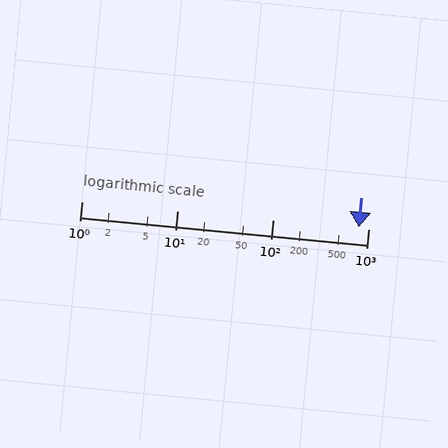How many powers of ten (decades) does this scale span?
The scale spans 3 decades, from 1 to 1000.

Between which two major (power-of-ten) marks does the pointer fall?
The pointer is between 100 and 1000.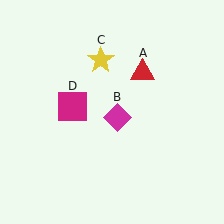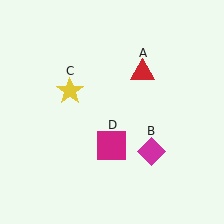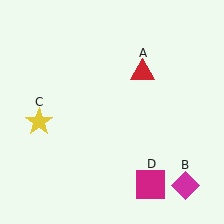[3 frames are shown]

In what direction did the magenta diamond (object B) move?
The magenta diamond (object B) moved down and to the right.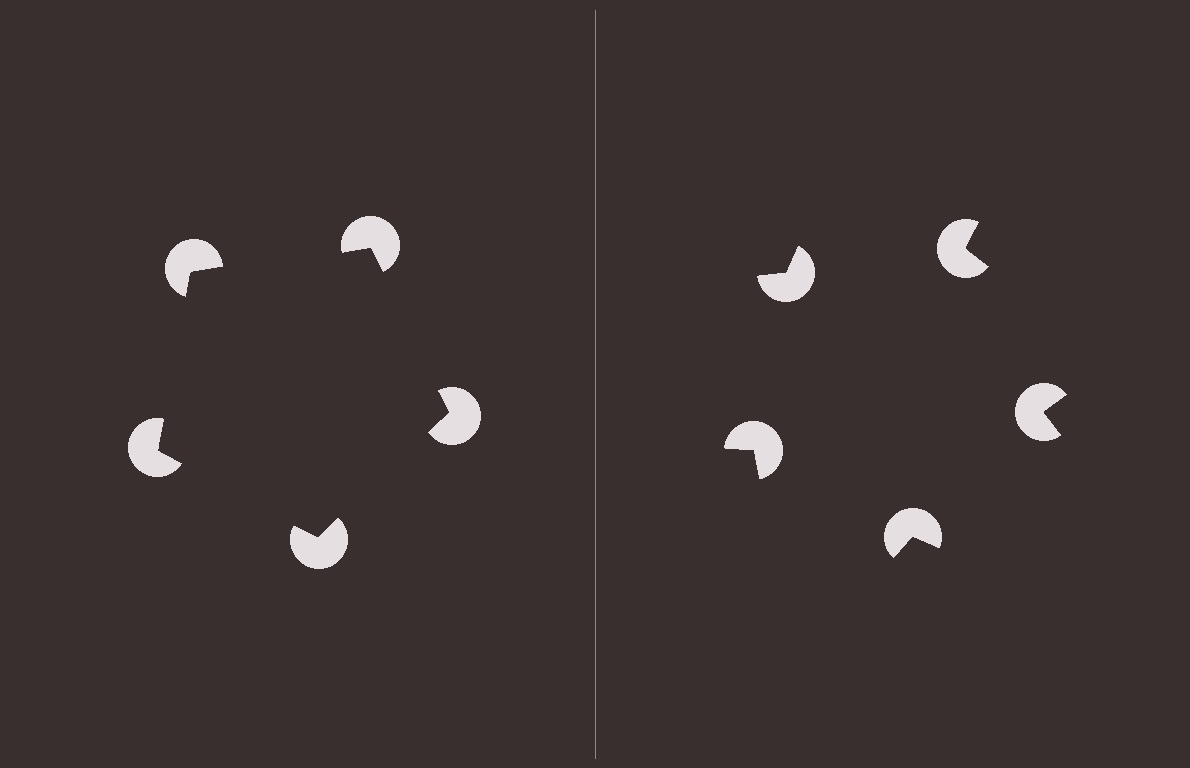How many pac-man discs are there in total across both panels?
10 — 5 on each side.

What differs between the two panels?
The pac-man discs are positioned identically on both sides; only the wedge orientations differ. On the left they align to a pentagon; on the right they are misaligned.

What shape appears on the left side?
An illusory pentagon.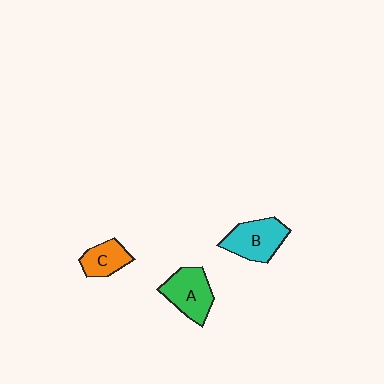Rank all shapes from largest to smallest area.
From largest to smallest: B (cyan), A (green), C (orange).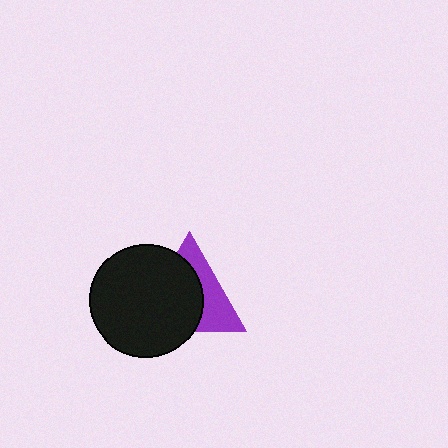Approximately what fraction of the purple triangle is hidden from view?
Roughly 59% of the purple triangle is hidden behind the black circle.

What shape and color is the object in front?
The object in front is a black circle.